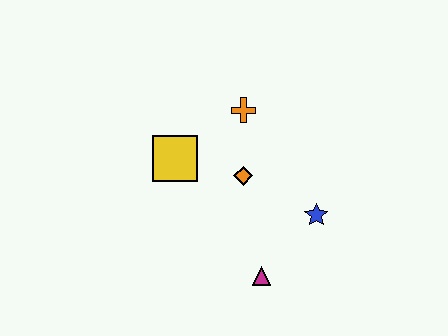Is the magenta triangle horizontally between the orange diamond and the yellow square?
No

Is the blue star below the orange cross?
Yes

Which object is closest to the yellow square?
The orange diamond is closest to the yellow square.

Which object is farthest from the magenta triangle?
The orange cross is farthest from the magenta triangle.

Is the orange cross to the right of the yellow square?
Yes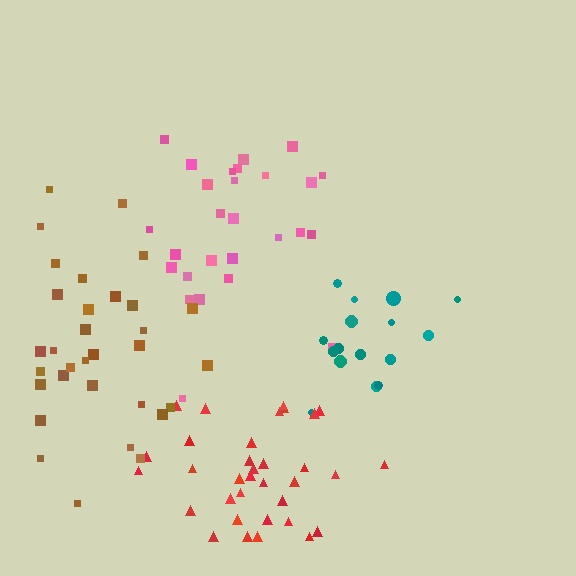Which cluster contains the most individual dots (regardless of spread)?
Red (34).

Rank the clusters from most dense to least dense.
red, teal, brown, pink.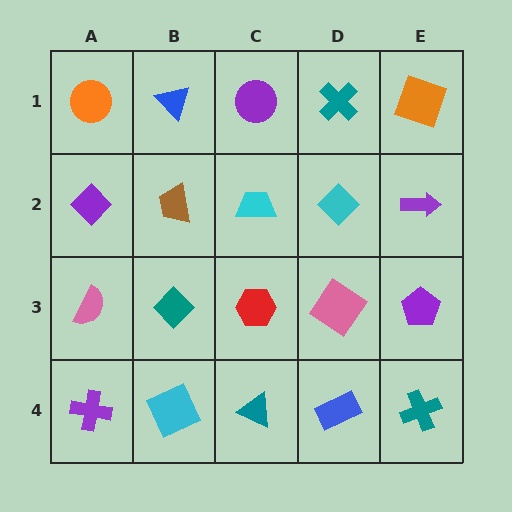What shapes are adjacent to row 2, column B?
A blue triangle (row 1, column B), a teal diamond (row 3, column B), a purple diamond (row 2, column A), a cyan trapezoid (row 2, column C).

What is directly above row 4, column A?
A pink semicircle.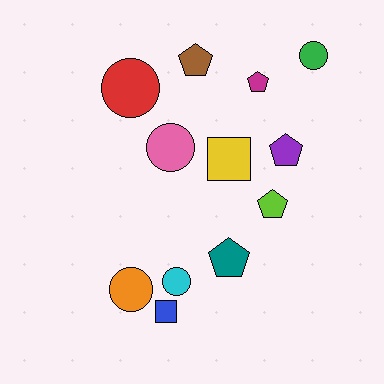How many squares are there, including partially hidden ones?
There are 2 squares.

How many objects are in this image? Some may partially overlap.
There are 12 objects.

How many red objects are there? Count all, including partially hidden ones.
There is 1 red object.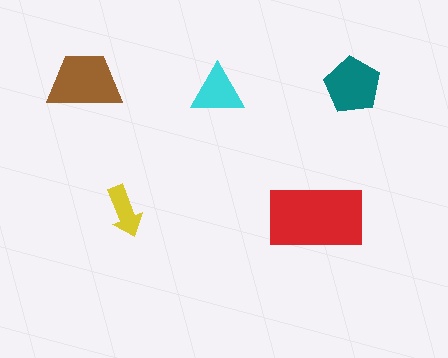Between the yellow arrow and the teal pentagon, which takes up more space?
The teal pentagon.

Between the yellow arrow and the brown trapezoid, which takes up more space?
The brown trapezoid.